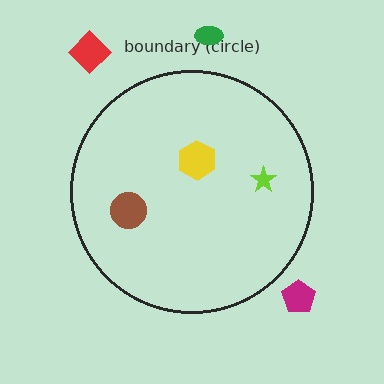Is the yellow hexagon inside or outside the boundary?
Inside.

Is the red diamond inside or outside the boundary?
Outside.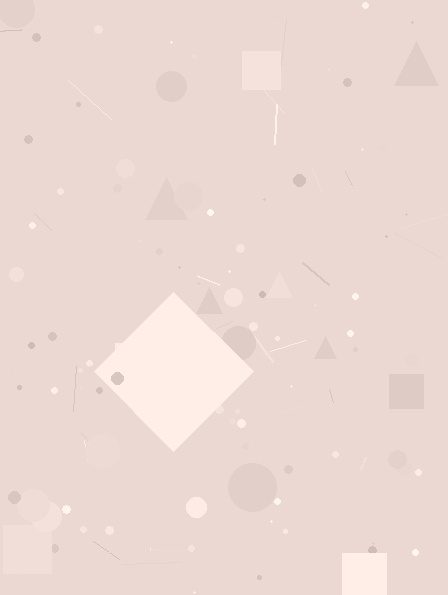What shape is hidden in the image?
A diamond is hidden in the image.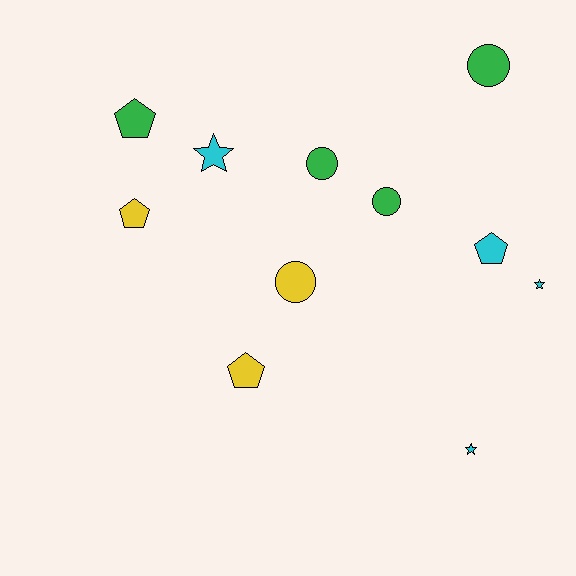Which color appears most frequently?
Cyan, with 4 objects.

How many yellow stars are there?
There are no yellow stars.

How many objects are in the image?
There are 11 objects.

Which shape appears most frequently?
Pentagon, with 4 objects.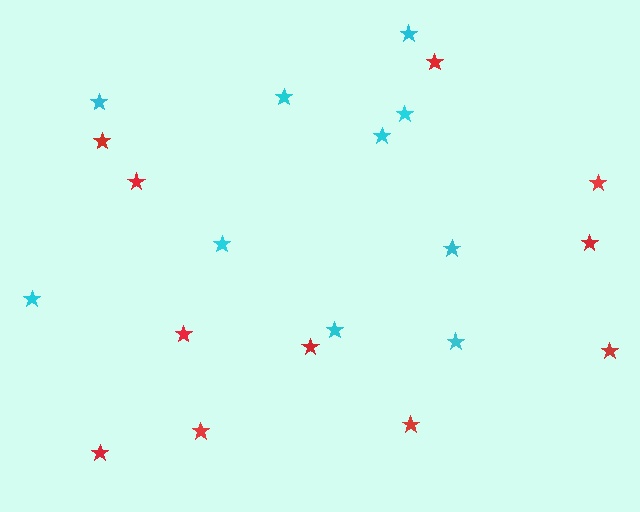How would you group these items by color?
There are 2 groups: one group of cyan stars (10) and one group of red stars (11).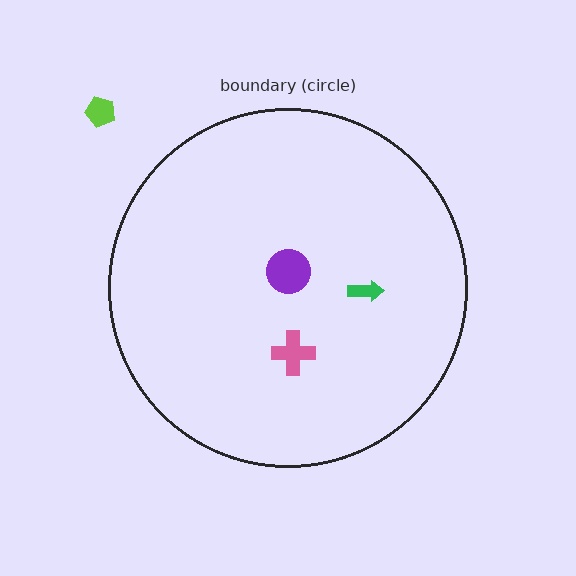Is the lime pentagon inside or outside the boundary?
Outside.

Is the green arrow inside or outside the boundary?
Inside.